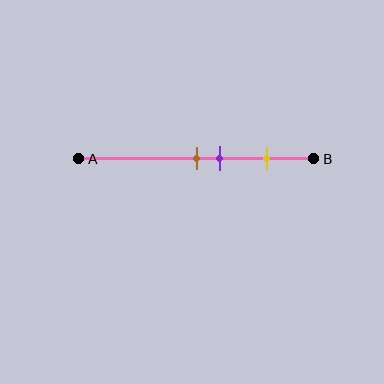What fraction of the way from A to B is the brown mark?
The brown mark is approximately 50% (0.5) of the way from A to B.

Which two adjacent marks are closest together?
The brown and purple marks are the closest adjacent pair.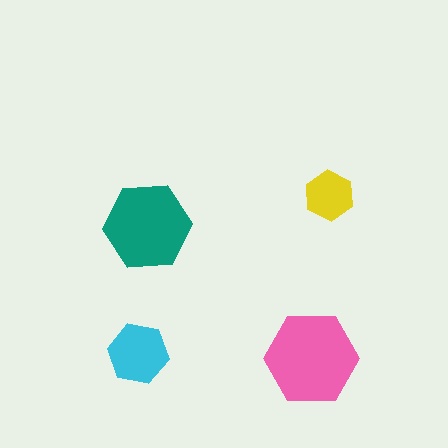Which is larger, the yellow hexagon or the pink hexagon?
The pink one.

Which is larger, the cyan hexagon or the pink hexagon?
The pink one.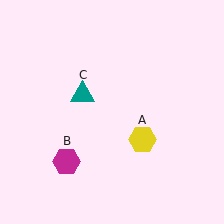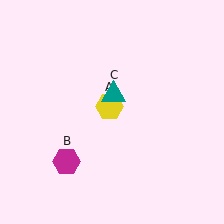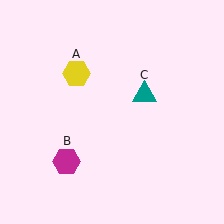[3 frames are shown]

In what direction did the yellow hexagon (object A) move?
The yellow hexagon (object A) moved up and to the left.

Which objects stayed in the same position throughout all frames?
Magenta hexagon (object B) remained stationary.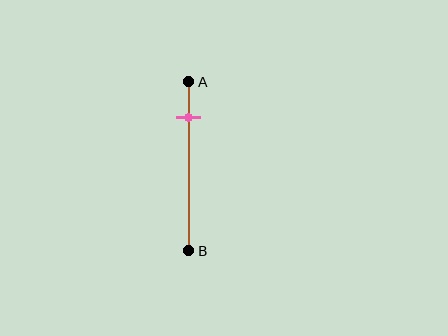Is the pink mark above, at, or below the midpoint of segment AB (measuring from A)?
The pink mark is above the midpoint of segment AB.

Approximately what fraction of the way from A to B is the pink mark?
The pink mark is approximately 20% of the way from A to B.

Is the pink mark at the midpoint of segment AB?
No, the mark is at about 20% from A, not at the 50% midpoint.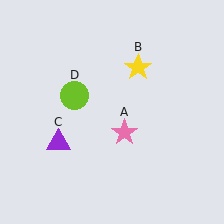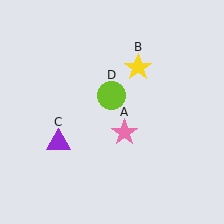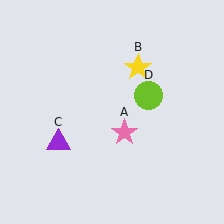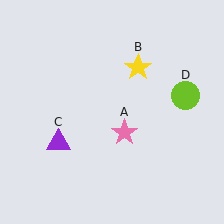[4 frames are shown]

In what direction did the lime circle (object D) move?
The lime circle (object D) moved right.